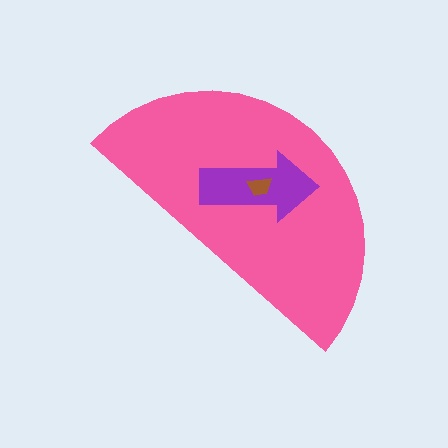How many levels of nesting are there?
3.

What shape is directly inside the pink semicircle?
The purple arrow.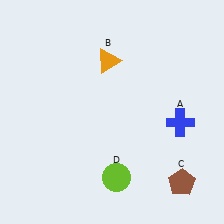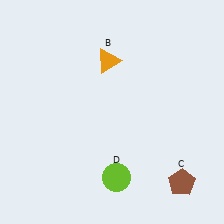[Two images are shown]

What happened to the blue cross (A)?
The blue cross (A) was removed in Image 2. It was in the bottom-right area of Image 1.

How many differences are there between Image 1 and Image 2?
There is 1 difference between the two images.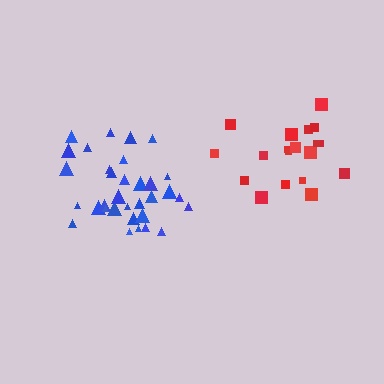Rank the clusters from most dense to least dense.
red, blue.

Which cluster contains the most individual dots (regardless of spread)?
Blue (34).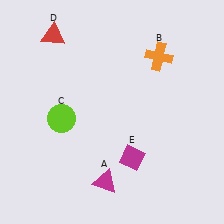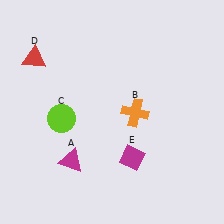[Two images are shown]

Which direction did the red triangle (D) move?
The red triangle (D) moved down.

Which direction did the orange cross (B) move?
The orange cross (B) moved down.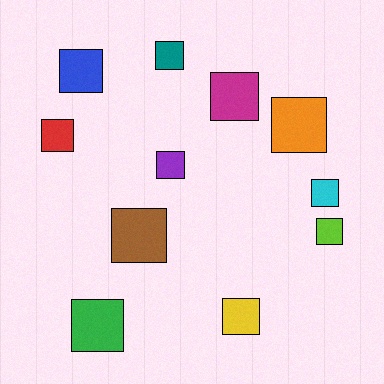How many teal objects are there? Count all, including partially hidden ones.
There is 1 teal object.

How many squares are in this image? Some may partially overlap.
There are 11 squares.